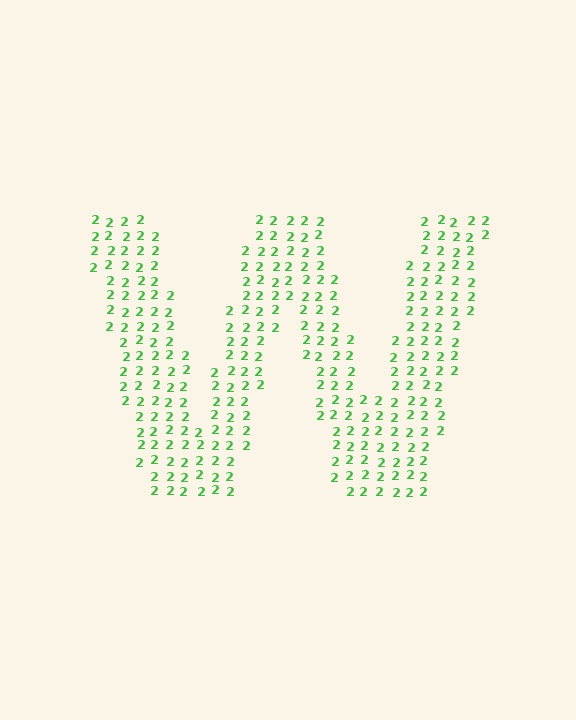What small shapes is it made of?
It is made of small digit 2's.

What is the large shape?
The large shape is the letter W.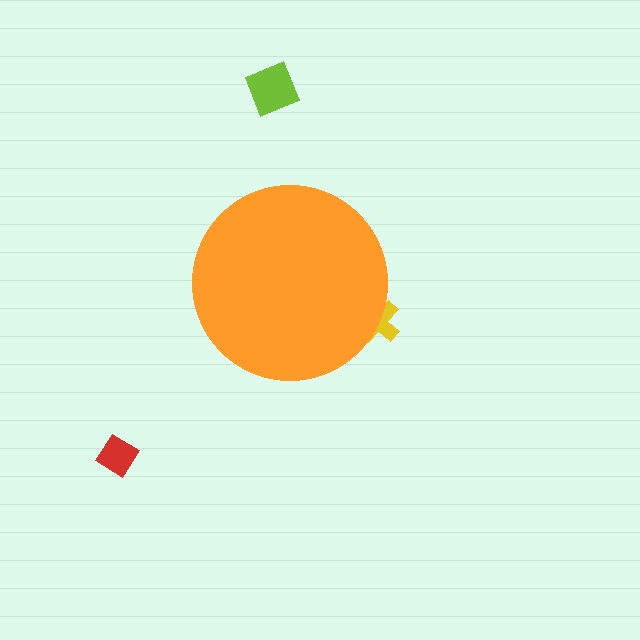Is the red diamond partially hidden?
No, the red diamond is fully visible.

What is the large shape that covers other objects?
An orange circle.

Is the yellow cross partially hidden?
Yes, the yellow cross is partially hidden behind the orange circle.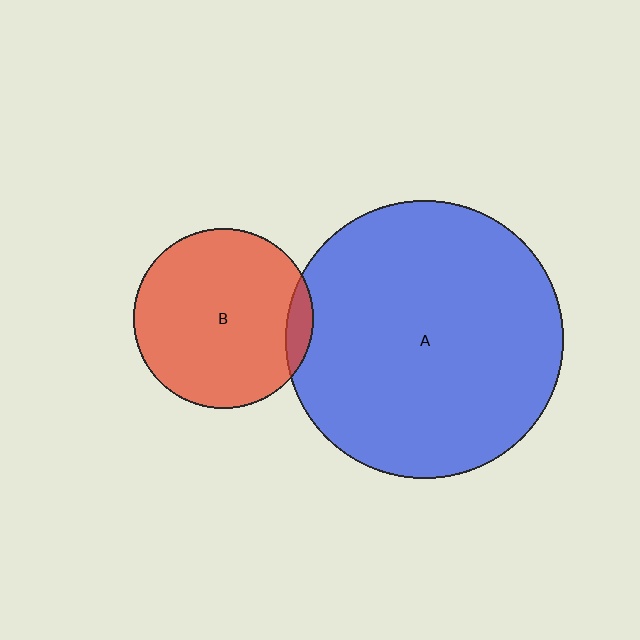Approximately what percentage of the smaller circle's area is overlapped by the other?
Approximately 5%.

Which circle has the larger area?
Circle A (blue).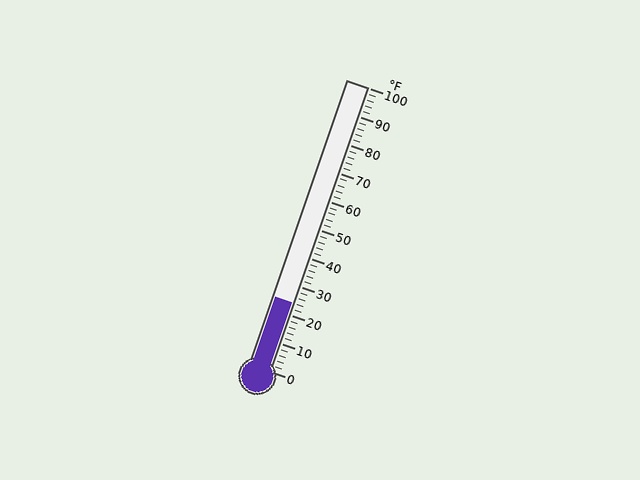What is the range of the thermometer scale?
The thermometer scale ranges from 0°F to 100°F.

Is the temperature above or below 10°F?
The temperature is above 10°F.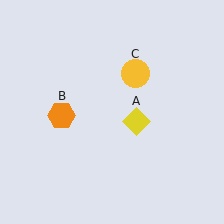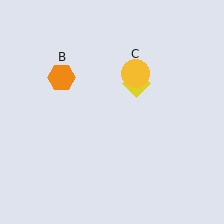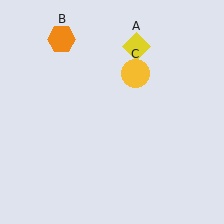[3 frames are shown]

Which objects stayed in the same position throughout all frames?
Yellow circle (object C) remained stationary.